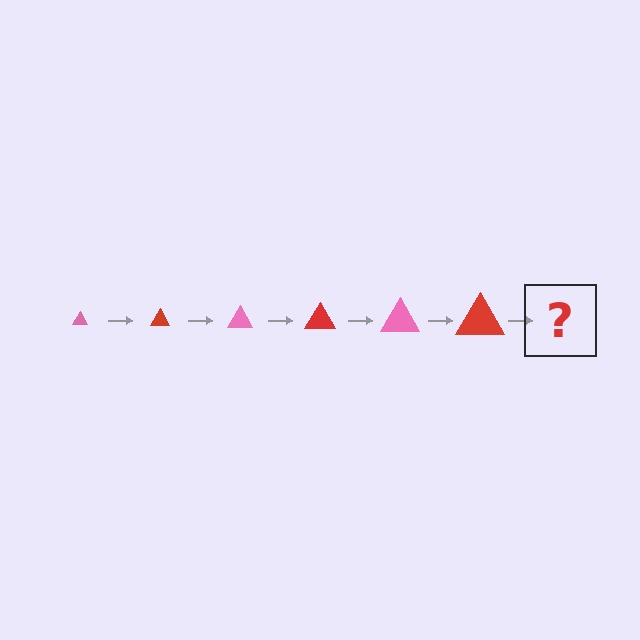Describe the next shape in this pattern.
It should be a pink triangle, larger than the previous one.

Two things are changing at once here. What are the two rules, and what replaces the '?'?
The two rules are that the triangle grows larger each step and the color cycles through pink and red. The '?' should be a pink triangle, larger than the previous one.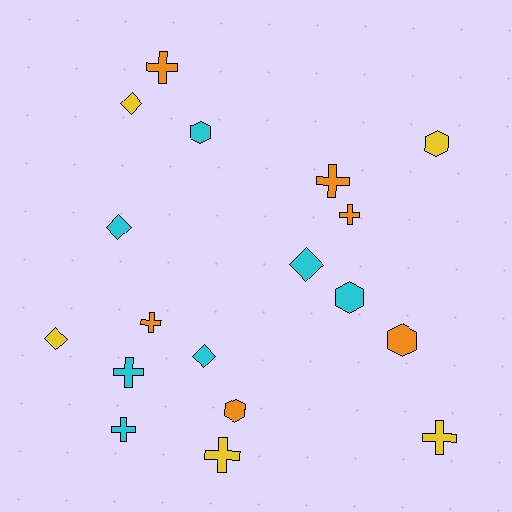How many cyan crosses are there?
There are 2 cyan crosses.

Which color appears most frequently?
Cyan, with 7 objects.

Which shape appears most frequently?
Cross, with 8 objects.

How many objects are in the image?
There are 18 objects.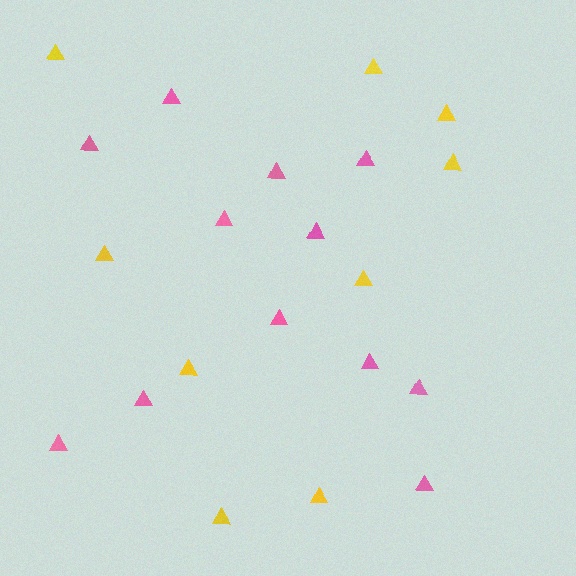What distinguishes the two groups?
There are 2 groups: one group of yellow triangles (9) and one group of pink triangles (12).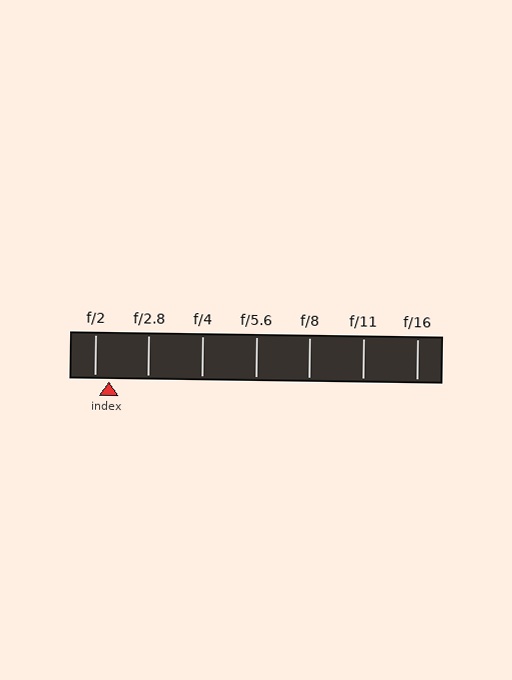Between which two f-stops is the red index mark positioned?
The index mark is between f/2 and f/2.8.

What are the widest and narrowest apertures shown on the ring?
The widest aperture shown is f/2 and the narrowest is f/16.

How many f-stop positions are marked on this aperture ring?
There are 7 f-stop positions marked.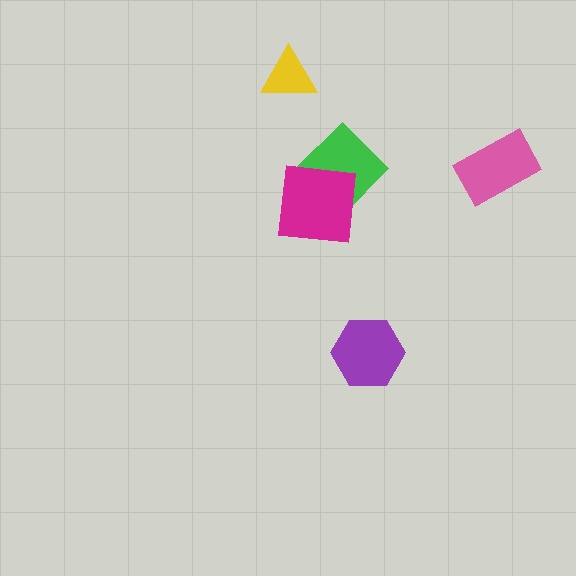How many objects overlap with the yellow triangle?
0 objects overlap with the yellow triangle.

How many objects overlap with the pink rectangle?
0 objects overlap with the pink rectangle.